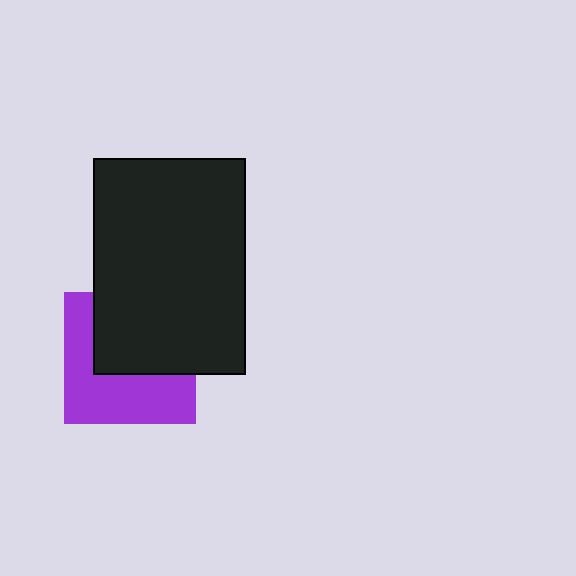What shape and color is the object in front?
The object in front is a black rectangle.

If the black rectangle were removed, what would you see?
You would see the complete purple square.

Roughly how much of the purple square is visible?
About half of it is visible (roughly 51%).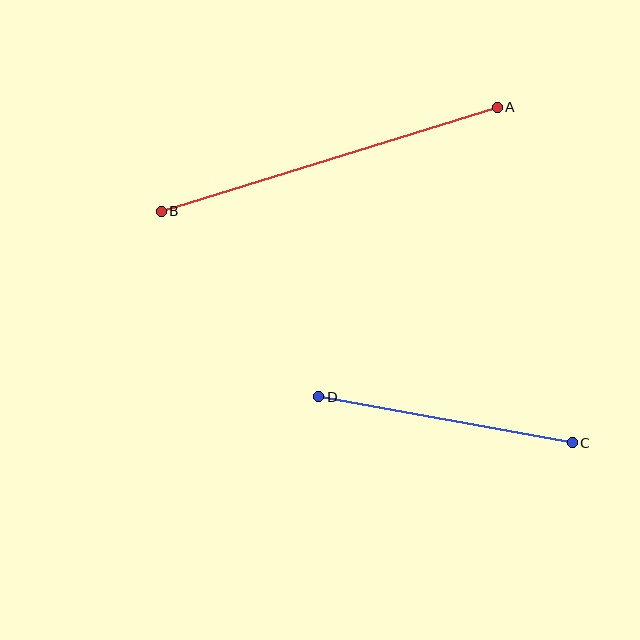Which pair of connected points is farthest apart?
Points A and B are farthest apart.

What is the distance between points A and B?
The distance is approximately 351 pixels.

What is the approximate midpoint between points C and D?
The midpoint is at approximately (446, 420) pixels.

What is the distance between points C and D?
The distance is approximately 258 pixels.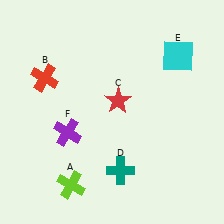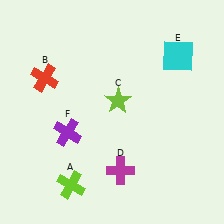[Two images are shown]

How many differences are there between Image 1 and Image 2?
There are 2 differences between the two images.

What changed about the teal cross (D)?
In Image 1, D is teal. In Image 2, it changed to magenta.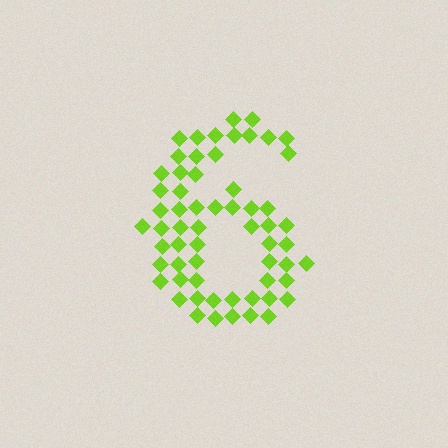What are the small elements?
The small elements are diamonds.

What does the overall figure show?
The overall figure shows the digit 6.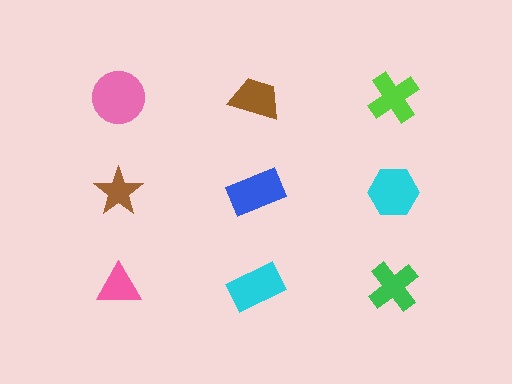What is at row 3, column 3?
A green cross.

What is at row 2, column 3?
A cyan hexagon.